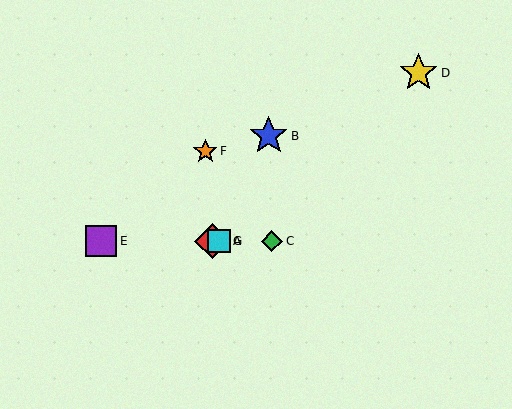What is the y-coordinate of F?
Object F is at y≈151.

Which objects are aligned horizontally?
Objects A, C, E, G are aligned horizontally.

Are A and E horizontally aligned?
Yes, both are at y≈241.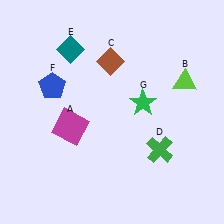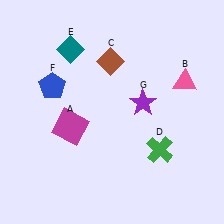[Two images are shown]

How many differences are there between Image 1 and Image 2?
There are 2 differences between the two images.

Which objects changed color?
B changed from lime to pink. G changed from green to purple.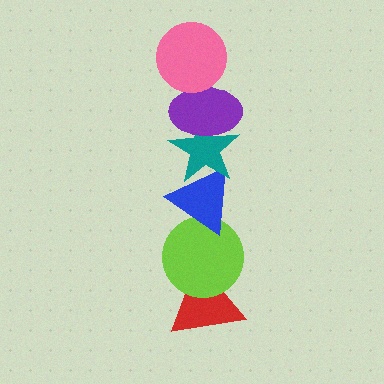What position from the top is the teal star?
The teal star is 3rd from the top.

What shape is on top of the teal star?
The purple ellipse is on top of the teal star.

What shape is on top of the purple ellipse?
The pink circle is on top of the purple ellipse.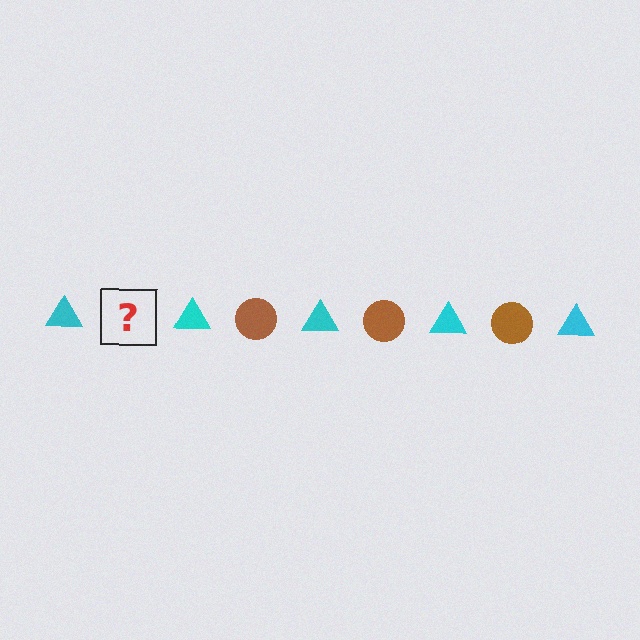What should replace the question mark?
The question mark should be replaced with a brown circle.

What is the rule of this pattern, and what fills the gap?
The rule is that the pattern alternates between cyan triangle and brown circle. The gap should be filled with a brown circle.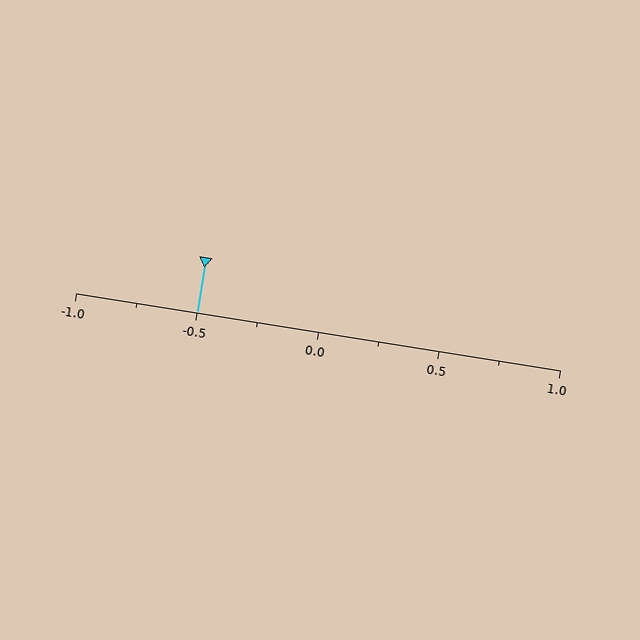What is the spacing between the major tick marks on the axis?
The major ticks are spaced 0.5 apart.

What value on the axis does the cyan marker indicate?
The marker indicates approximately -0.5.